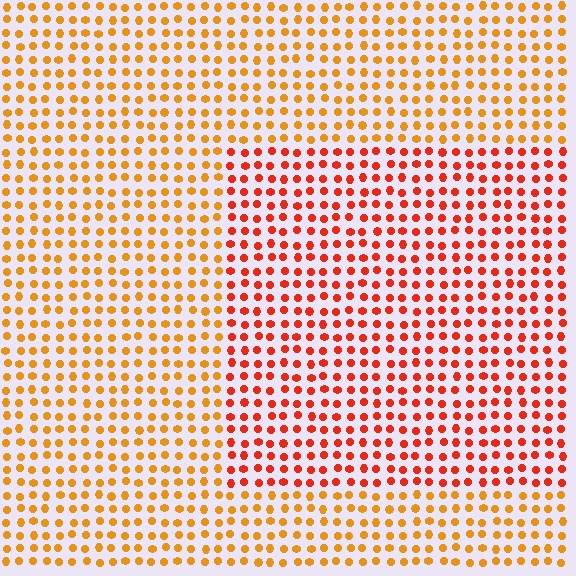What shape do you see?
I see a rectangle.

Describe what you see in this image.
The image is filled with small orange elements in a uniform arrangement. A rectangle-shaped region is visible where the elements are tinted to a slightly different hue, forming a subtle color boundary.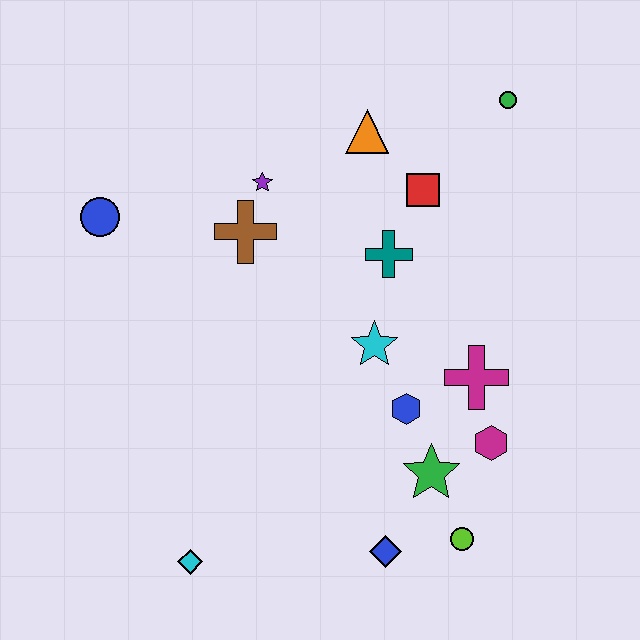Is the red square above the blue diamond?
Yes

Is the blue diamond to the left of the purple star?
No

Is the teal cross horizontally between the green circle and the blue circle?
Yes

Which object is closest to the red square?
The teal cross is closest to the red square.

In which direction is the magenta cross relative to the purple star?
The magenta cross is to the right of the purple star.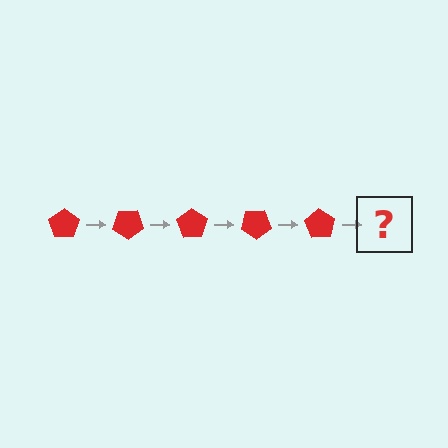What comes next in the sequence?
The next element should be a red pentagon rotated 175 degrees.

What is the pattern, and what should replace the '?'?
The pattern is that the pentagon rotates 35 degrees each step. The '?' should be a red pentagon rotated 175 degrees.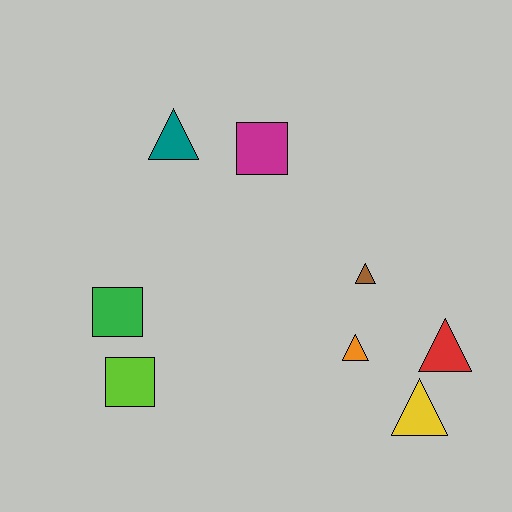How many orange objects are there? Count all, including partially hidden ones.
There is 1 orange object.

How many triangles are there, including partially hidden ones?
There are 5 triangles.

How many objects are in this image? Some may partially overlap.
There are 8 objects.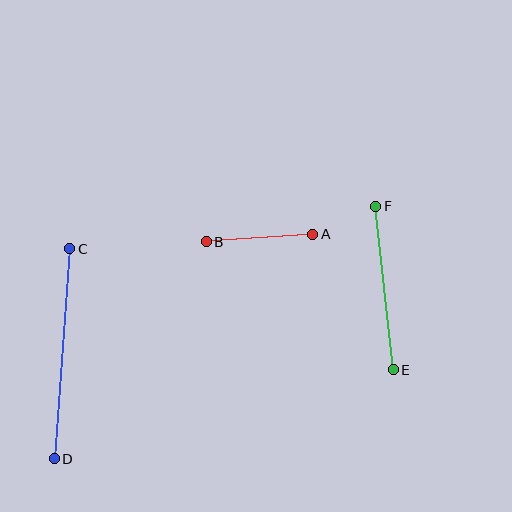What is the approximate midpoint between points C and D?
The midpoint is at approximately (62, 354) pixels.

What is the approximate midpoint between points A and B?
The midpoint is at approximately (259, 238) pixels.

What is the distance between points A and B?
The distance is approximately 107 pixels.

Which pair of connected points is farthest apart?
Points C and D are farthest apart.